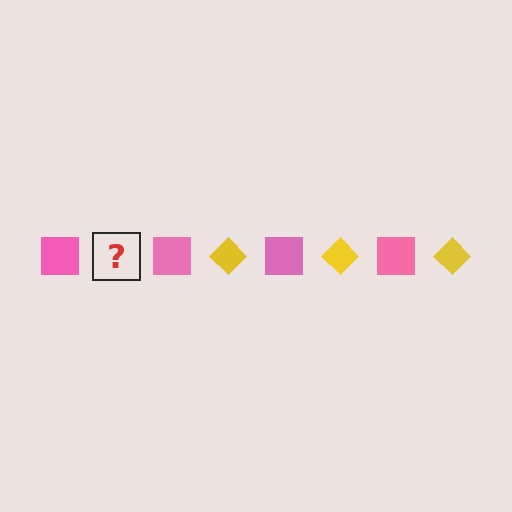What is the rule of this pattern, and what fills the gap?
The rule is that the pattern alternates between pink square and yellow diamond. The gap should be filled with a yellow diamond.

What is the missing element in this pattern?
The missing element is a yellow diamond.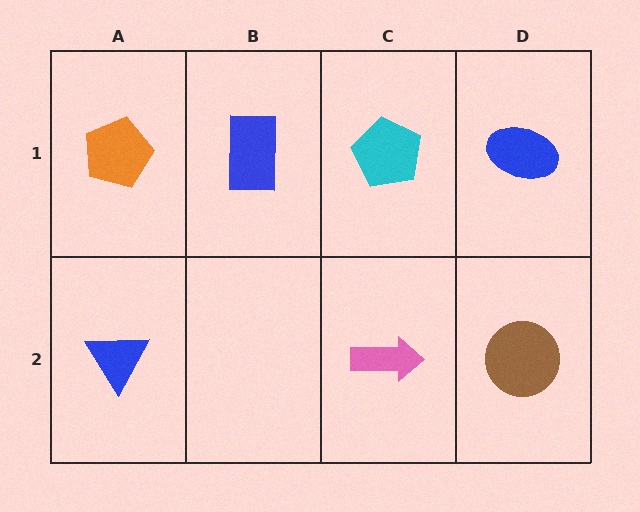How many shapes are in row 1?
4 shapes.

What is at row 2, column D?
A brown circle.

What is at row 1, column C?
A cyan pentagon.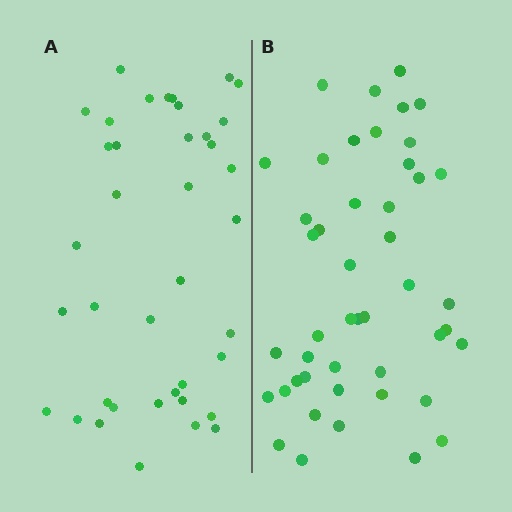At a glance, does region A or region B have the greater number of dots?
Region B (the right region) has more dots.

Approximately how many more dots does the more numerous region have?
Region B has roughly 8 or so more dots than region A.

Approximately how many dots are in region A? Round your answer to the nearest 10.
About 40 dots. (The exact count is 39, which rounds to 40.)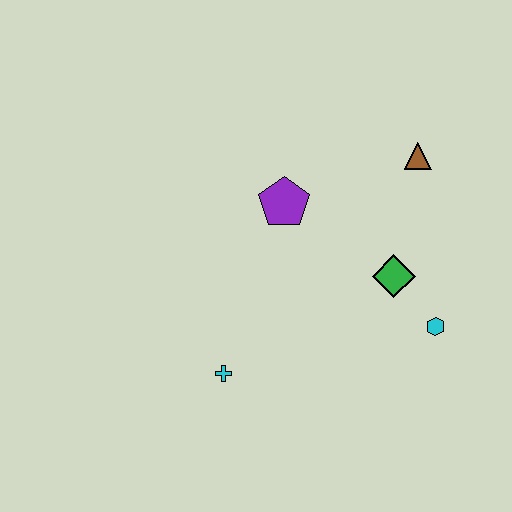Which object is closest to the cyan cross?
The purple pentagon is closest to the cyan cross.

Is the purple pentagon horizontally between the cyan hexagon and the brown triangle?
No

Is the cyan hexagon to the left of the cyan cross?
No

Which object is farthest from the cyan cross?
The brown triangle is farthest from the cyan cross.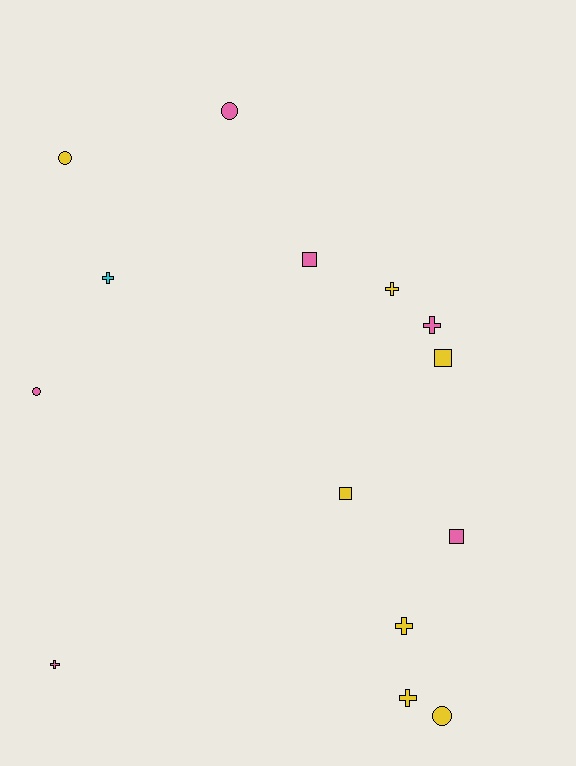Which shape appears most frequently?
Cross, with 6 objects.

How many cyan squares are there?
There are no cyan squares.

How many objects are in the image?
There are 14 objects.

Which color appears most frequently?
Yellow, with 7 objects.